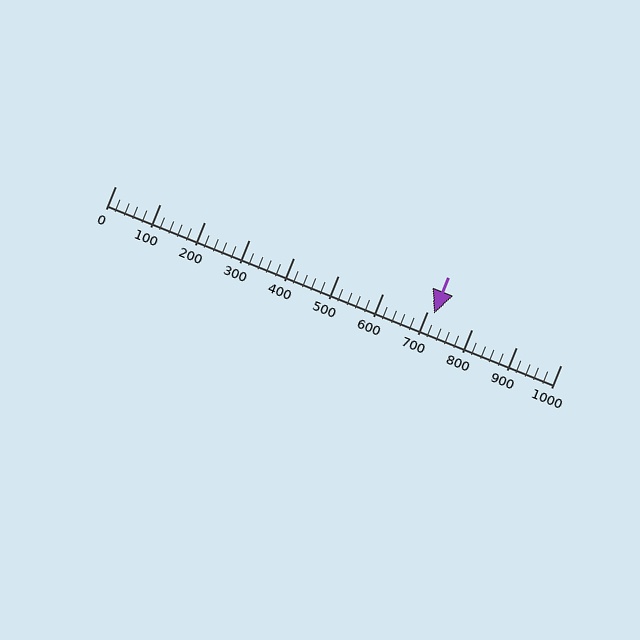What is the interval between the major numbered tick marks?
The major tick marks are spaced 100 units apart.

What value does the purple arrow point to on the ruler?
The purple arrow points to approximately 716.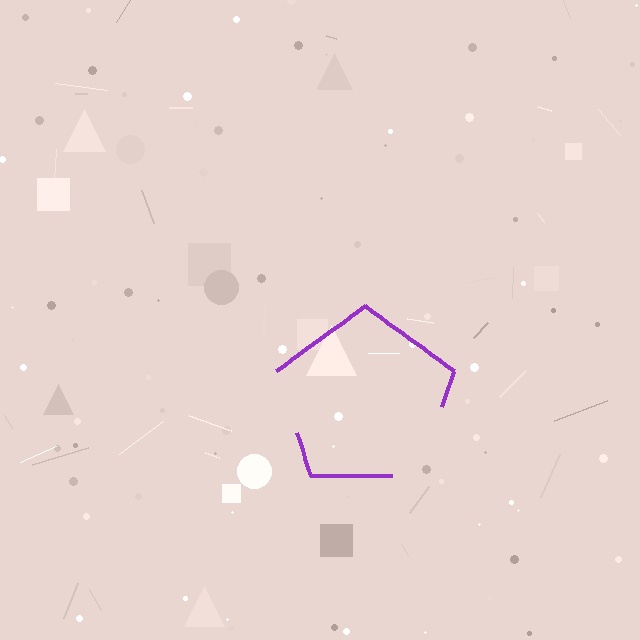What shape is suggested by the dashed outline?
The dashed outline suggests a pentagon.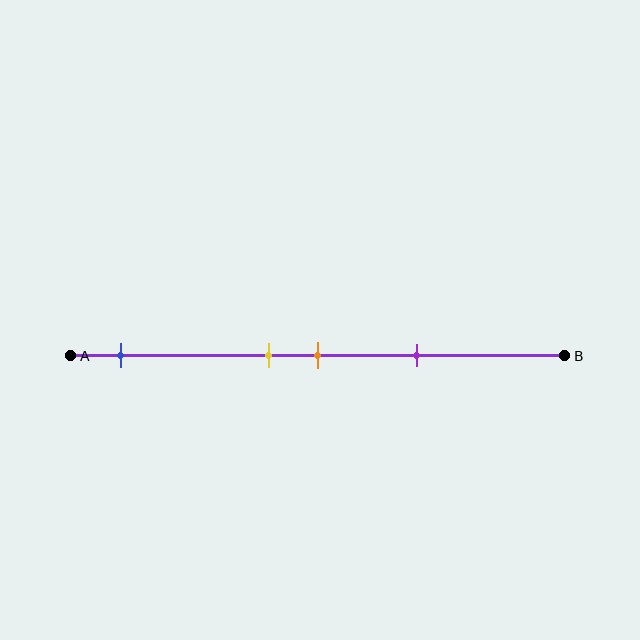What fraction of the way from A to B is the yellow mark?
The yellow mark is approximately 40% (0.4) of the way from A to B.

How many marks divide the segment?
There are 4 marks dividing the segment.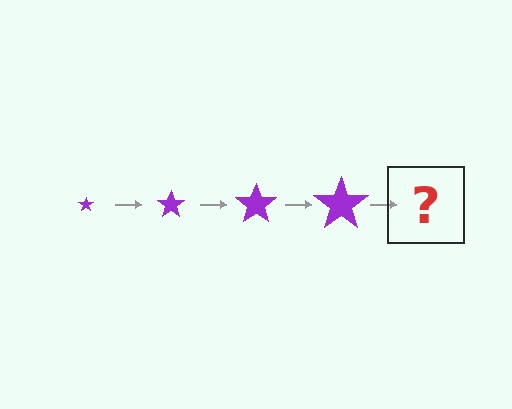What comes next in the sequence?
The next element should be a purple star, larger than the previous one.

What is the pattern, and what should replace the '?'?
The pattern is that the star gets progressively larger each step. The '?' should be a purple star, larger than the previous one.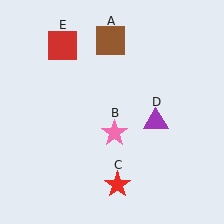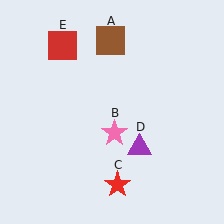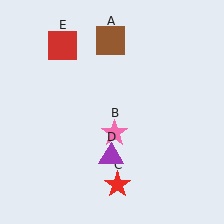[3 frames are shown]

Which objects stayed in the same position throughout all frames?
Brown square (object A) and pink star (object B) and red star (object C) and red square (object E) remained stationary.